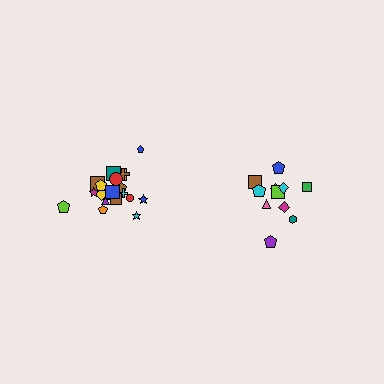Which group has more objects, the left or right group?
The left group.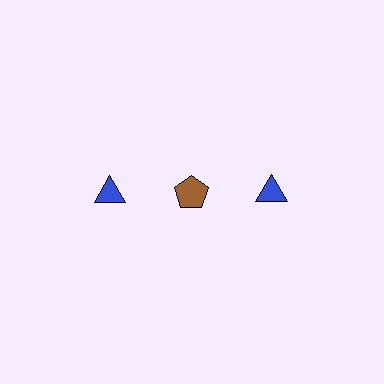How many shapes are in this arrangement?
There are 3 shapes arranged in a grid pattern.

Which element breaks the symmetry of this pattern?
The brown pentagon in the top row, second from left column breaks the symmetry. All other shapes are blue triangles.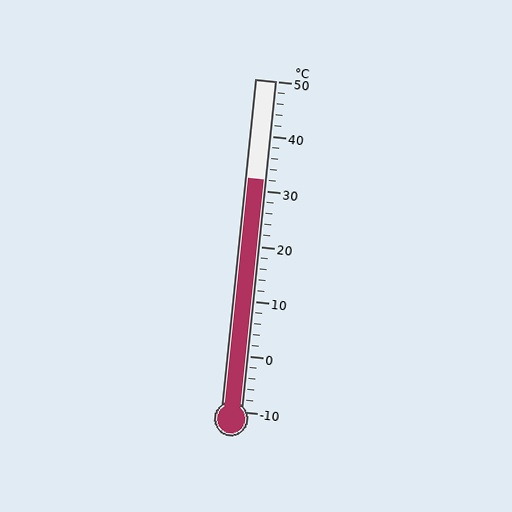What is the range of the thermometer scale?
The thermometer scale ranges from -10°C to 50°C.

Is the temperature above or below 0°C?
The temperature is above 0°C.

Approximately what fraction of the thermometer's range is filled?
The thermometer is filled to approximately 70% of its range.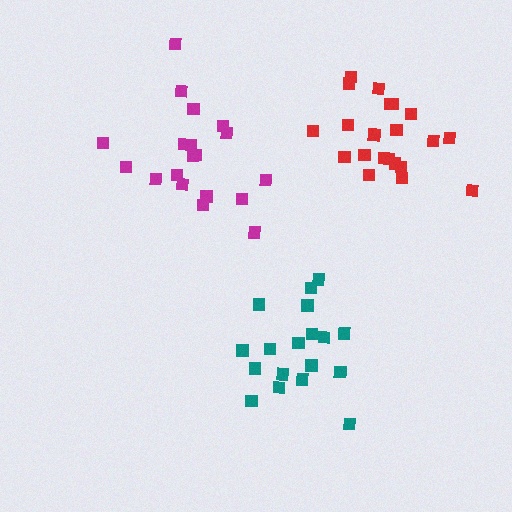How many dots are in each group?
Group 1: 19 dots, Group 2: 18 dots, Group 3: 21 dots (58 total).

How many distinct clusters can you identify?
There are 3 distinct clusters.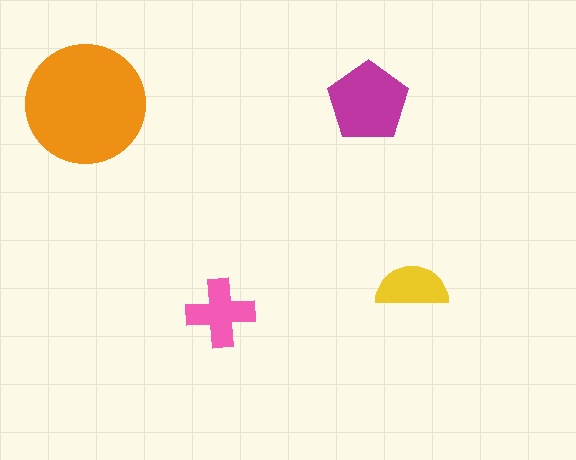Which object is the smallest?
The yellow semicircle.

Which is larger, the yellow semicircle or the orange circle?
The orange circle.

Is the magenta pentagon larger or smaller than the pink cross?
Larger.